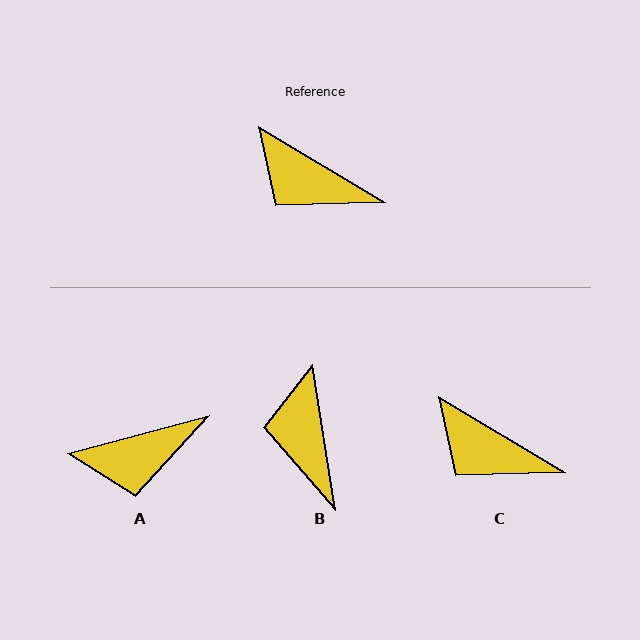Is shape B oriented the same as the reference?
No, it is off by about 50 degrees.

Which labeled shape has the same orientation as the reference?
C.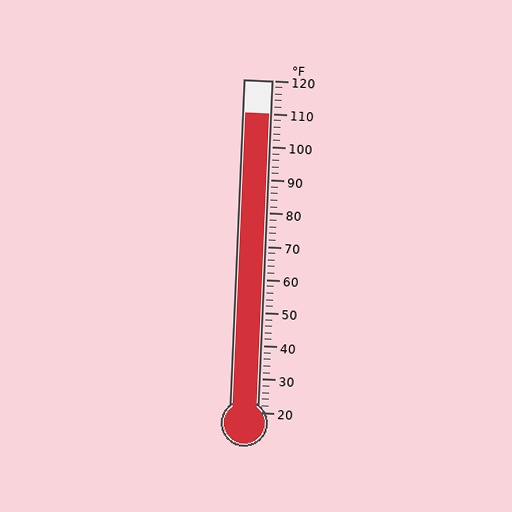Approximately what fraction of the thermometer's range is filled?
The thermometer is filled to approximately 90% of its range.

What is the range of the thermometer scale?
The thermometer scale ranges from 20°F to 120°F.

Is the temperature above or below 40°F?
The temperature is above 40°F.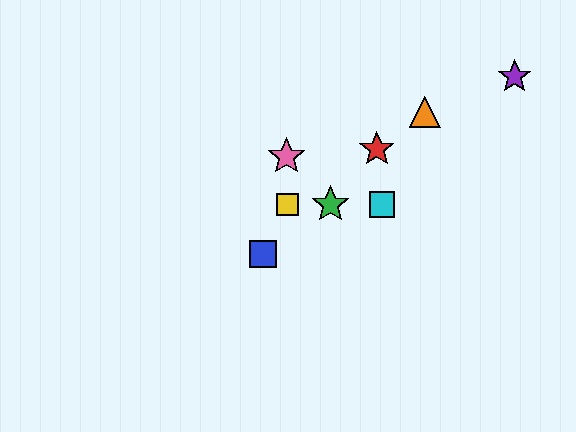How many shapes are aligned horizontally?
3 shapes (the green star, the yellow square, the cyan square) are aligned horizontally.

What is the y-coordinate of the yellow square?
The yellow square is at y≈205.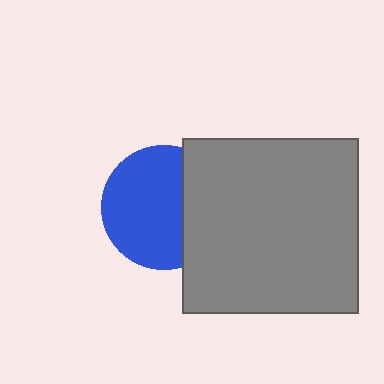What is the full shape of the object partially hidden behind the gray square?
The partially hidden object is a blue circle.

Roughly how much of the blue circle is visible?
Most of it is visible (roughly 67%).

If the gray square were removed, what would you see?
You would see the complete blue circle.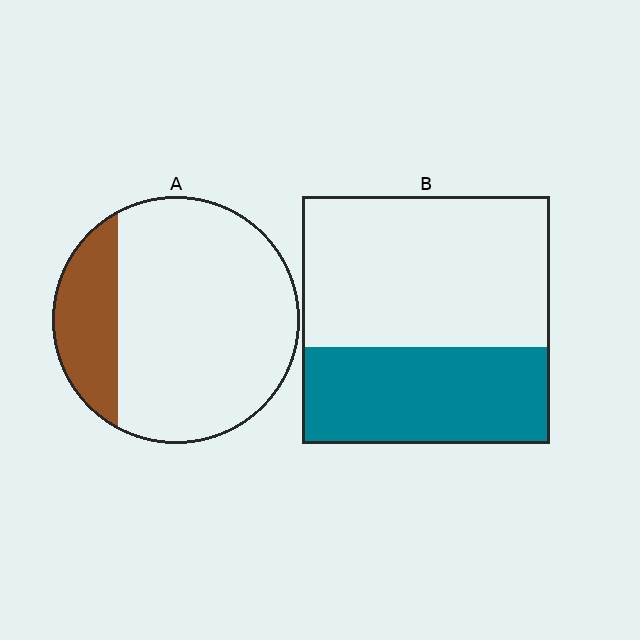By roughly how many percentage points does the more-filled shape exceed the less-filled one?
By roughly 20 percentage points (B over A).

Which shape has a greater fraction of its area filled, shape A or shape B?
Shape B.